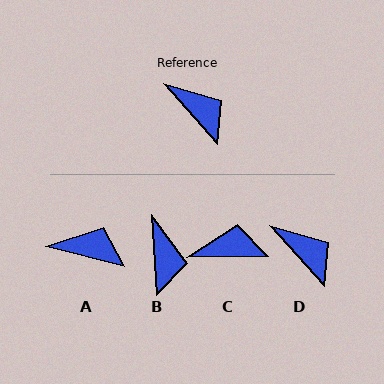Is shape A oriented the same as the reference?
No, it is off by about 34 degrees.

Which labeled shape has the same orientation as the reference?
D.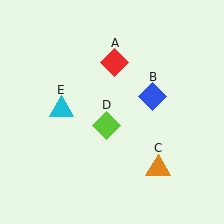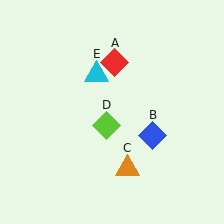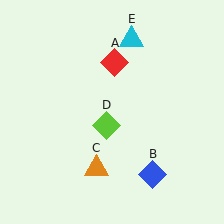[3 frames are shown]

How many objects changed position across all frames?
3 objects changed position: blue diamond (object B), orange triangle (object C), cyan triangle (object E).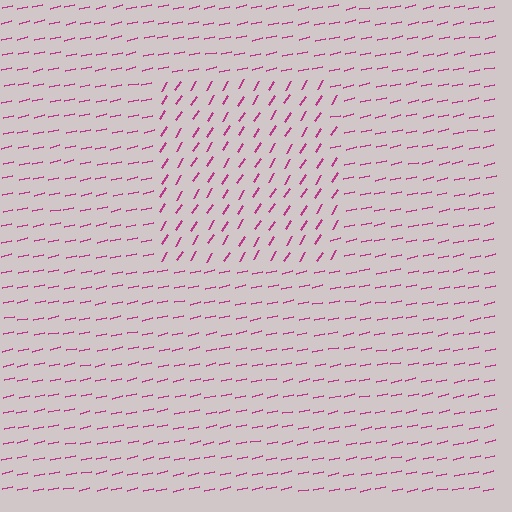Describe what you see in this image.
The image is filled with small magenta line segments. A rectangle region in the image has lines oriented differently from the surrounding lines, creating a visible texture boundary.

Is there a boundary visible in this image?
Yes, there is a texture boundary formed by a change in line orientation.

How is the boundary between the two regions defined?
The boundary is defined purely by a change in line orientation (approximately 45 degrees difference). All lines are the same color and thickness.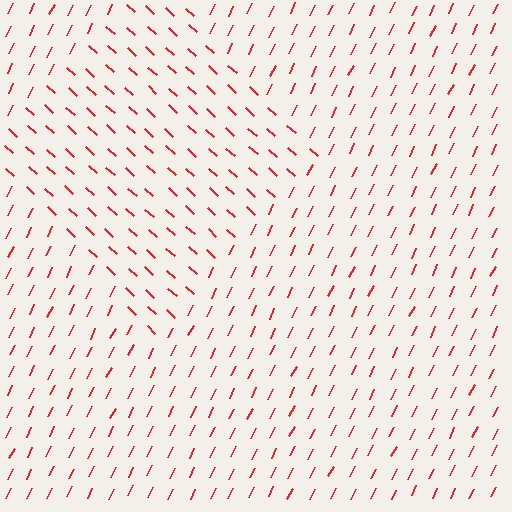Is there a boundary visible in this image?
Yes, there is a texture boundary formed by a change in line orientation.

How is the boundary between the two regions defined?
The boundary is defined purely by a change in line orientation (approximately 74 degrees difference). All lines are the same color and thickness.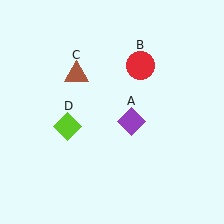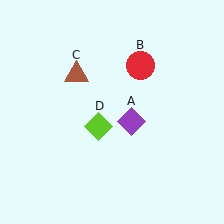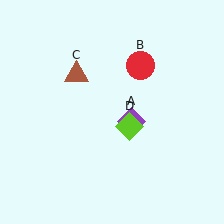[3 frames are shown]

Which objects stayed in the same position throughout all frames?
Purple diamond (object A) and red circle (object B) and brown triangle (object C) remained stationary.